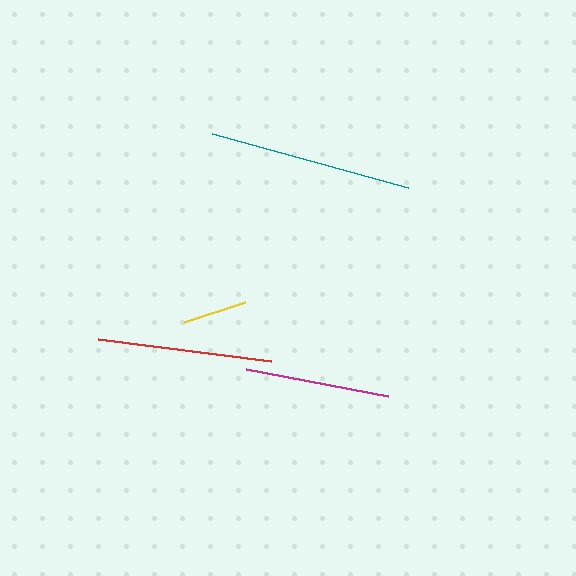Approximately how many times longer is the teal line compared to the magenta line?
The teal line is approximately 1.4 times the length of the magenta line.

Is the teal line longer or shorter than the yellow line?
The teal line is longer than the yellow line.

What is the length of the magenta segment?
The magenta segment is approximately 144 pixels long.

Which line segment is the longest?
The teal line is the longest at approximately 203 pixels.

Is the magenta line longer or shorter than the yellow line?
The magenta line is longer than the yellow line.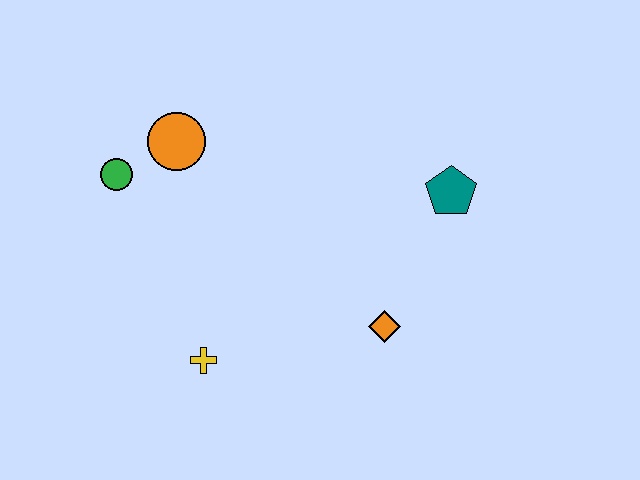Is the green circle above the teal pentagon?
Yes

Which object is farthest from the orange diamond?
The green circle is farthest from the orange diamond.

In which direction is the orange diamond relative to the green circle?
The orange diamond is to the right of the green circle.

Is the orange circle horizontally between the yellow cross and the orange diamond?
No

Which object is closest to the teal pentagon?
The orange diamond is closest to the teal pentagon.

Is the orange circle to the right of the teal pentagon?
No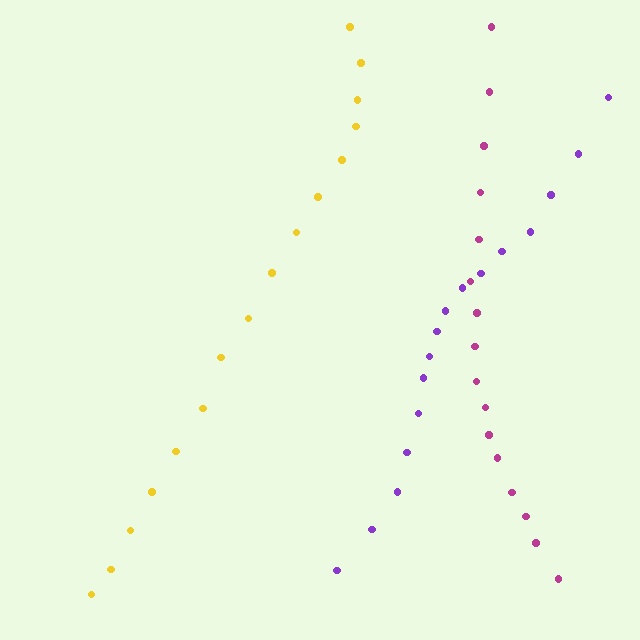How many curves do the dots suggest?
There are 3 distinct paths.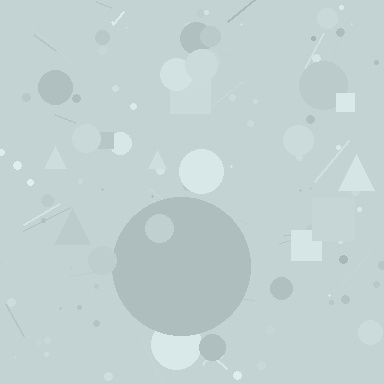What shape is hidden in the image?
A circle is hidden in the image.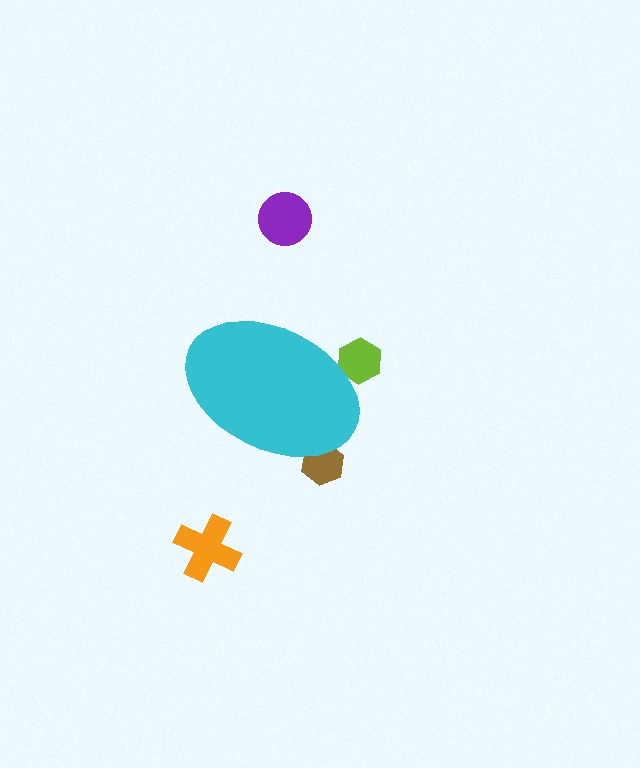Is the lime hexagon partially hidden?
Yes, the lime hexagon is partially hidden behind the cyan ellipse.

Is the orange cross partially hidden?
No, the orange cross is fully visible.